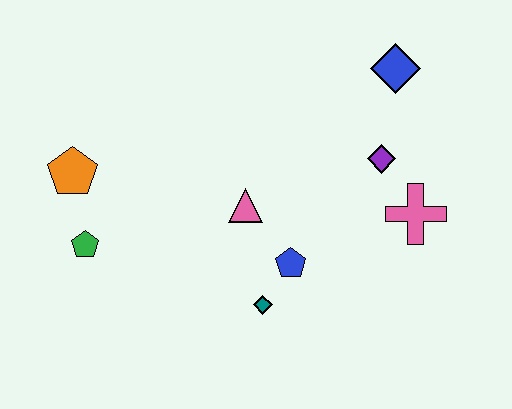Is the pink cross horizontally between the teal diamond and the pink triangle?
No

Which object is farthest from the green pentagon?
The blue diamond is farthest from the green pentagon.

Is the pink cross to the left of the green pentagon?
No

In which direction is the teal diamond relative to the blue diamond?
The teal diamond is below the blue diamond.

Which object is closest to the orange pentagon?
The green pentagon is closest to the orange pentagon.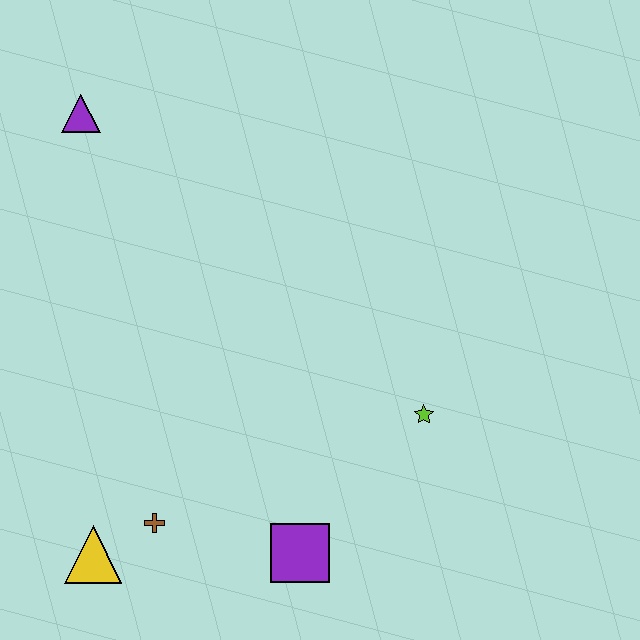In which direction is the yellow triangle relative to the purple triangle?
The yellow triangle is below the purple triangle.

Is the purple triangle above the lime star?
Yes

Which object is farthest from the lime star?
The purple triangle is farthest from the lime star.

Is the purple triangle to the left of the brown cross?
Yes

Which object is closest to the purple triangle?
The brown cross is closest to the purple triangle.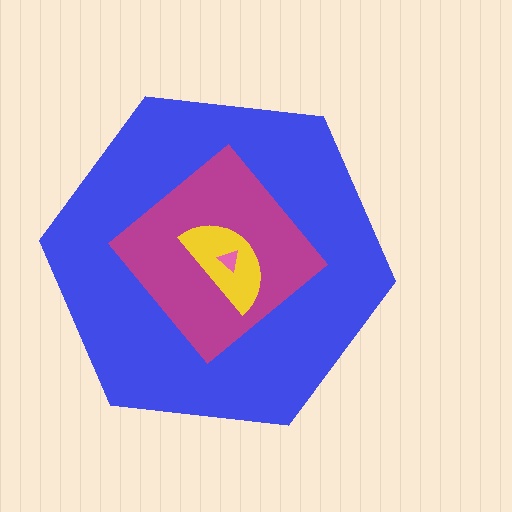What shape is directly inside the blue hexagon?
The magenta diamond.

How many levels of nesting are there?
4.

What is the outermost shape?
The blue hexagon.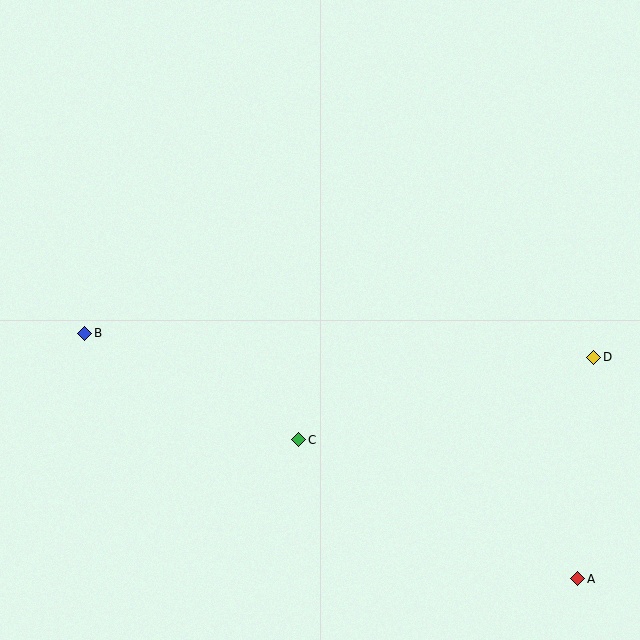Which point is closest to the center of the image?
Point C at (299, 440) is closest to the center.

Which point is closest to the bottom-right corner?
Point A is closest to the bottom-right corner.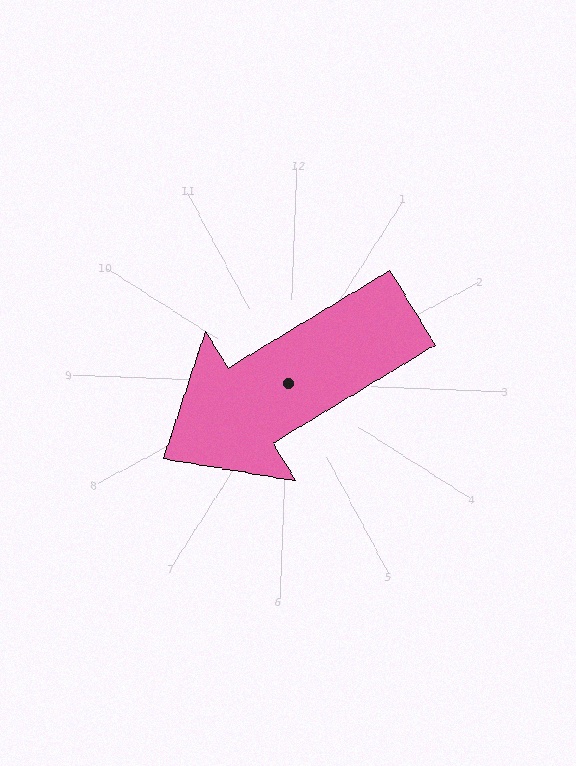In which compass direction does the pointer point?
Southwest.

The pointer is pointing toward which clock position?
Roughly 8 o'clock.